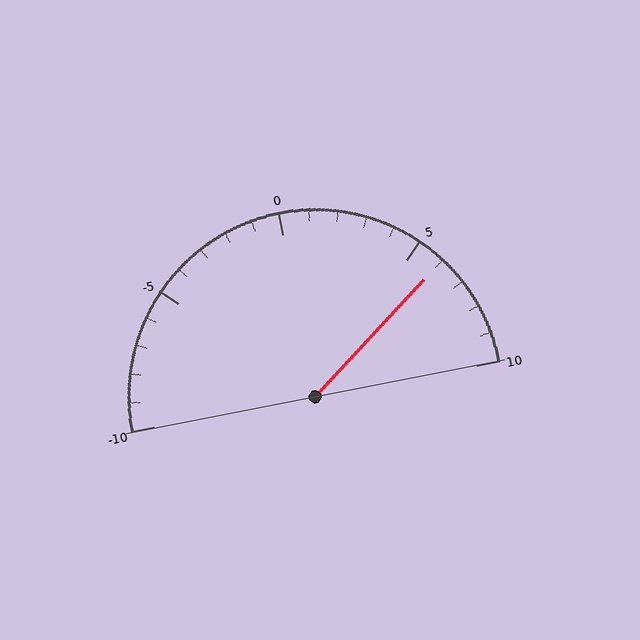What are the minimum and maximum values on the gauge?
The gauge ranges from -10 to 10.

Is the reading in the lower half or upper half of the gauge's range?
The reading is in the upper half of the range (-10 to 10).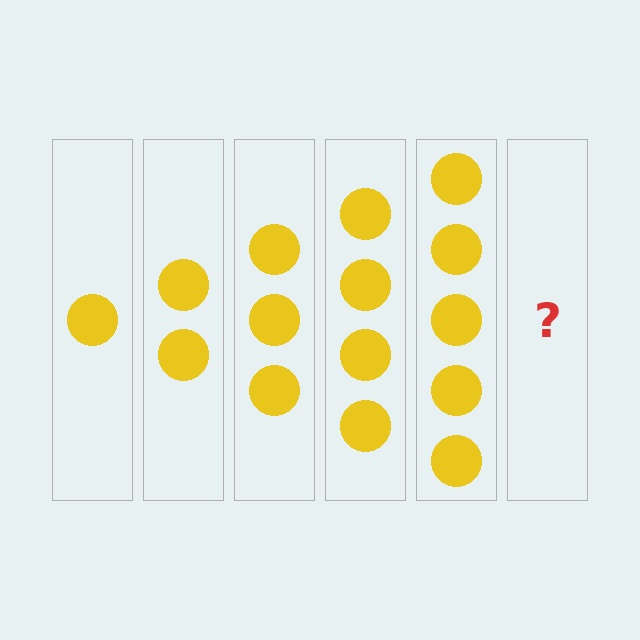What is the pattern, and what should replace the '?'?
The pattern is that each step adds one more circle. The '?' should be 6 circles.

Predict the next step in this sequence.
The next step is 6 circles.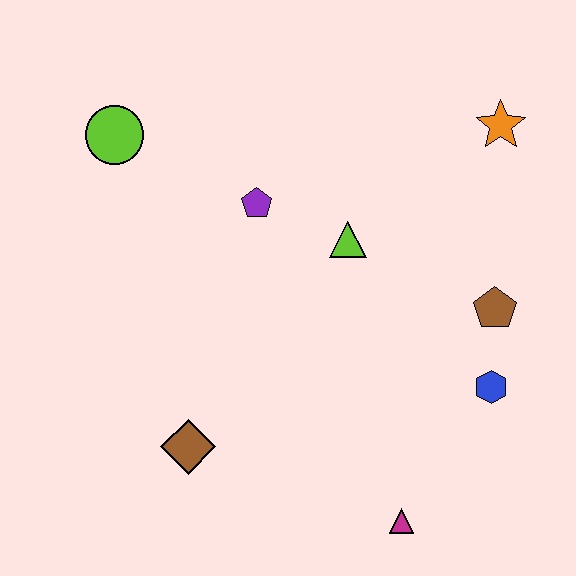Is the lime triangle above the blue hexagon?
Yes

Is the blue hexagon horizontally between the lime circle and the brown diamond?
No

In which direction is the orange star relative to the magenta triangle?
The orange star is above the magenta triangle.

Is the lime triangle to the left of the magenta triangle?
Yes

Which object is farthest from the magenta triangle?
The lime circle is farthest from the magenta triangle.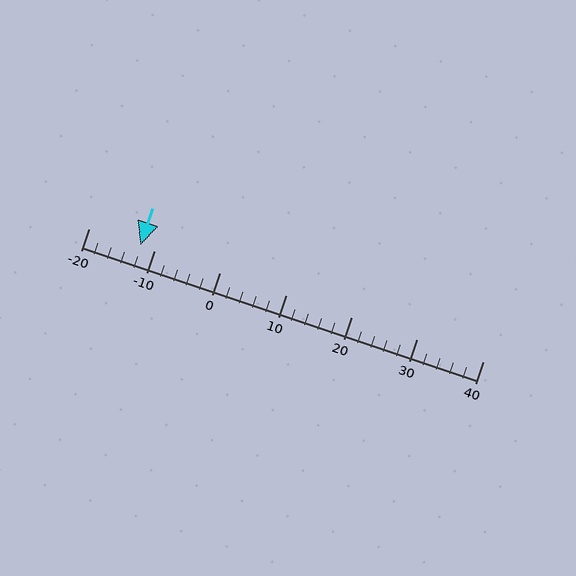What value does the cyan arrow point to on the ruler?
The cyan arrow points to approximately -12.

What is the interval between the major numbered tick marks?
The major tick marks are spaced 10 units apart.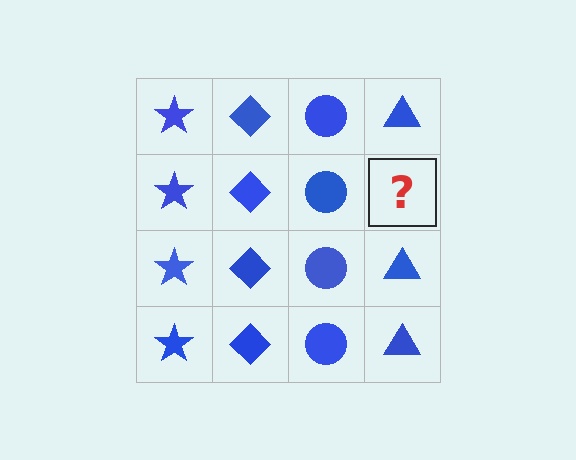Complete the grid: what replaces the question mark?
The question mark should be replaced with a blue triangle.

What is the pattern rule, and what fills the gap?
The rule is that each column has a consistent shape. The gap should be filled with a blue triangle.